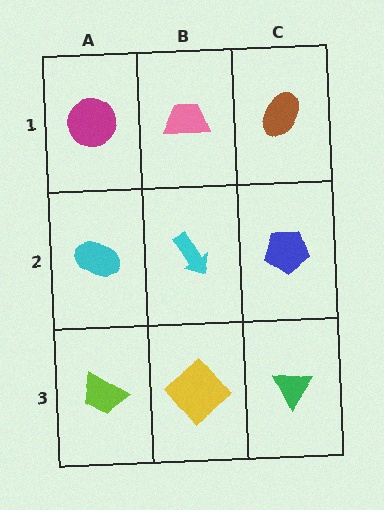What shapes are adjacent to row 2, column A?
A magenta circle (row 1, column A), a lime trapezoid (row 3, column A), a cyan arrow (row 2, column B).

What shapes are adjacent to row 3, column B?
A cyan arrow (row 2, column B), a lime trapezoid (row 3, column A), a green triangle (row 3, column C).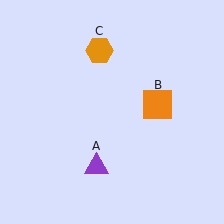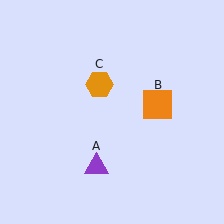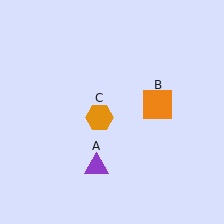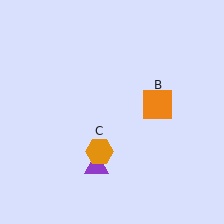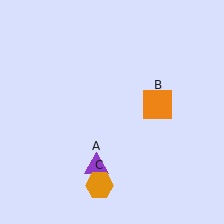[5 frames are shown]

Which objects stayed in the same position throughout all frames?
Purple triangle (object A) and orange square (object B) remained stationary.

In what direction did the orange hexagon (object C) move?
The orange hexagon (object C) moved down.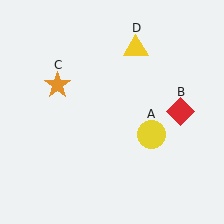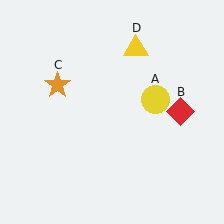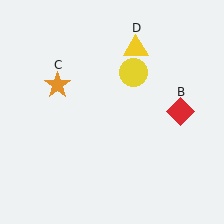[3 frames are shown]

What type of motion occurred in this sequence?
The yellow circle (object A) rotated counterclockwise around the center of the scene.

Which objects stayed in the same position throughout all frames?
Red diamond (object B) and orange star (object C) and yellow triangle (object D) remained stationary.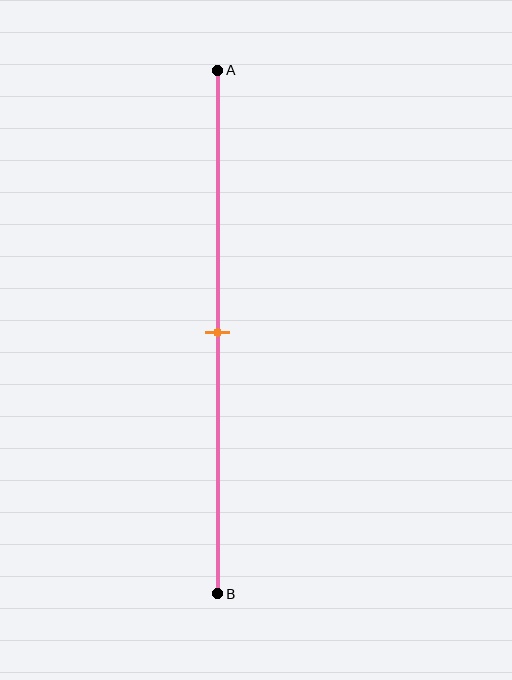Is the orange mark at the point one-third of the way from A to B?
No, the mark is at about 50% from A, not at the 33% one-third point.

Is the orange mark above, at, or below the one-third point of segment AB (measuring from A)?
The orange mark is below the one-third point of segment AB.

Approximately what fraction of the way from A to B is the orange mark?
The orange mark is approximately 50% of the way from A to B.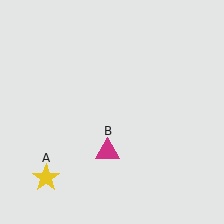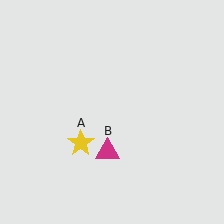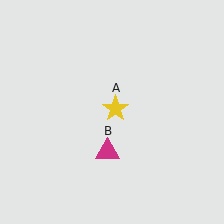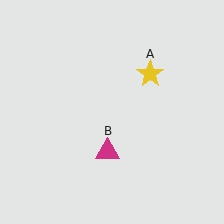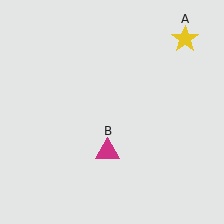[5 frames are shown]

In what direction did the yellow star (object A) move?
The yellow star (object A) moved up and to the right.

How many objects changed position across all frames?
1 object changed position: yellow star (object A).